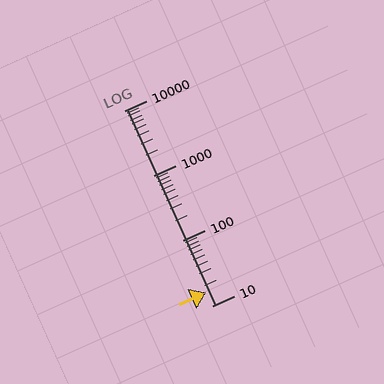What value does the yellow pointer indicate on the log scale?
The pointer indicates approximately 16.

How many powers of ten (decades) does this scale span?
The scale spans 3 decades, from 10 to 10000.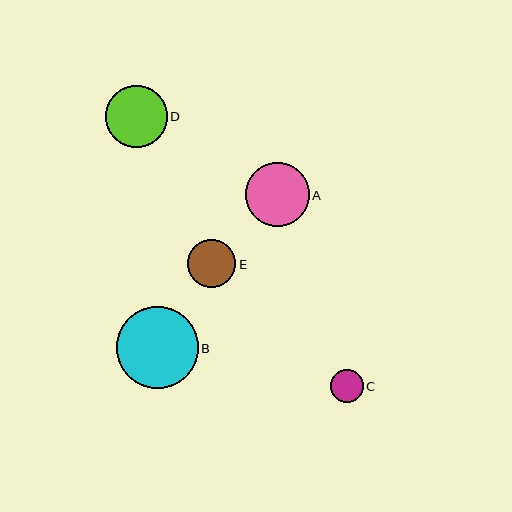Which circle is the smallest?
Circle C is the smallest with a size of approximately 33 pixels.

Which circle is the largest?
Circle B is the largest with a size of approximately 82 pixels.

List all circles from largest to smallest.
From largest to smallest: B, A, D, E, C.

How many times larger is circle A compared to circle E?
Circle A is approximately 1.3 times the size of circle E.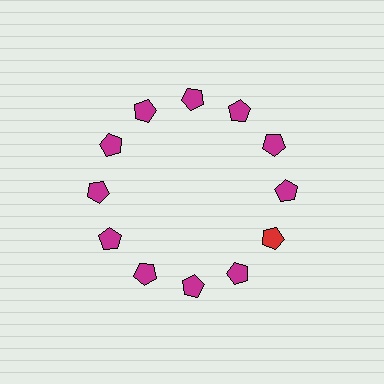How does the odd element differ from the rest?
It has a different color: red instead of magenta.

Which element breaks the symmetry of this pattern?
The red pentagon at roughly the 4 o'clock position breaks the symmetry. All other shapes are magenta pentagons.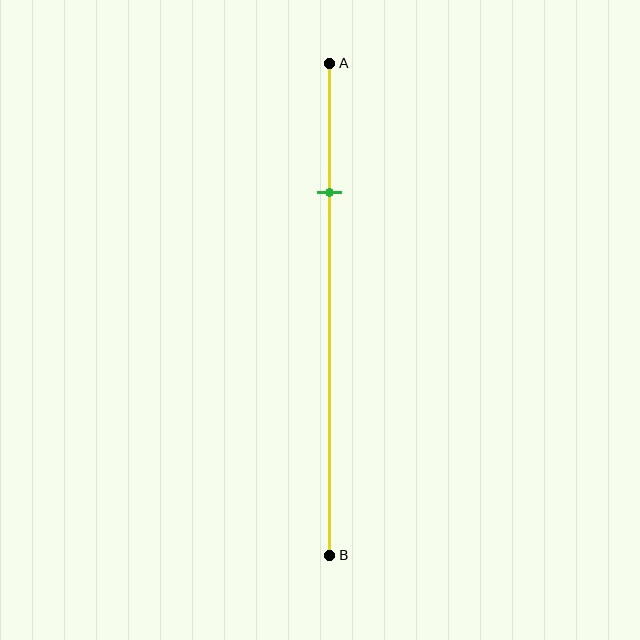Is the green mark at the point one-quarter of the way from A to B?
Yes, the mark is approximately at the one-quarter point.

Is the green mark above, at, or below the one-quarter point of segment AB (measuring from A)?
The green mark is approximately at the one-quarter point of segment AB.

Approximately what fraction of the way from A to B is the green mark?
The green mark is approximately 25% of the way from A to B.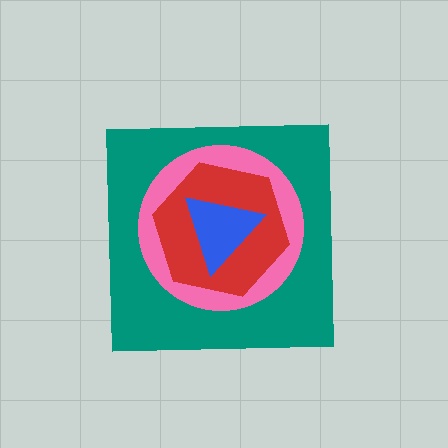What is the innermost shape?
The blue triangle.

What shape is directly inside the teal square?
The pink circle.